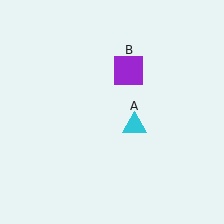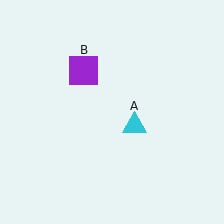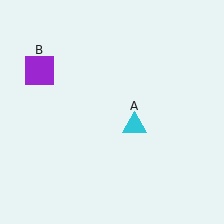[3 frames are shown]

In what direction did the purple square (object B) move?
The purple square (object B) moved left.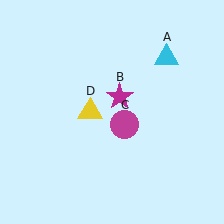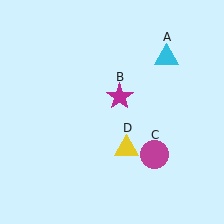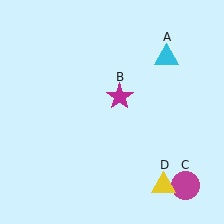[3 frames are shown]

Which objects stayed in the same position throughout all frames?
Cyan triangle (object A) and magenta star (object B) remained stationary.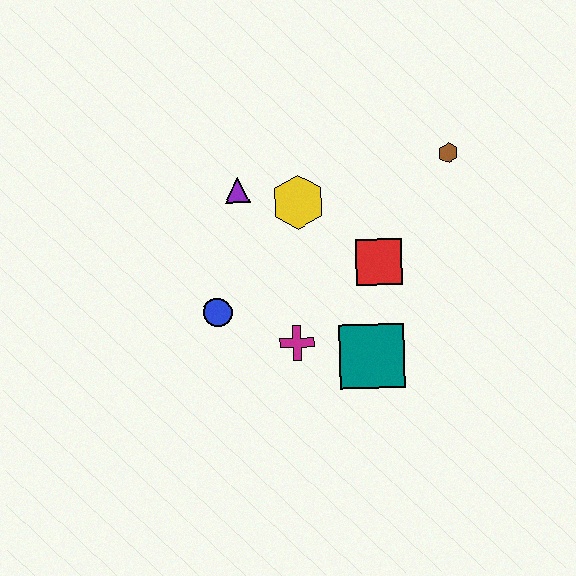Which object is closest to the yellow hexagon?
The purple triangle is closest to the yellow hexagon.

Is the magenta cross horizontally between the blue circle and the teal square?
Yes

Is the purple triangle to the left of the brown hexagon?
Yes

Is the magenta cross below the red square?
Yes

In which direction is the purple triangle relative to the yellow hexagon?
The purple triangle is to the left of the yellow hexagon.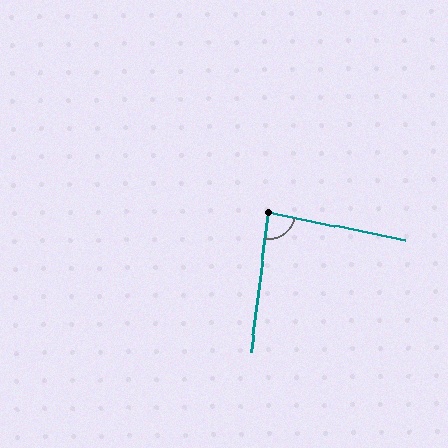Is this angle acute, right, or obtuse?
It is approximately a right angle.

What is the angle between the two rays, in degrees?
Approximately 86 degrees.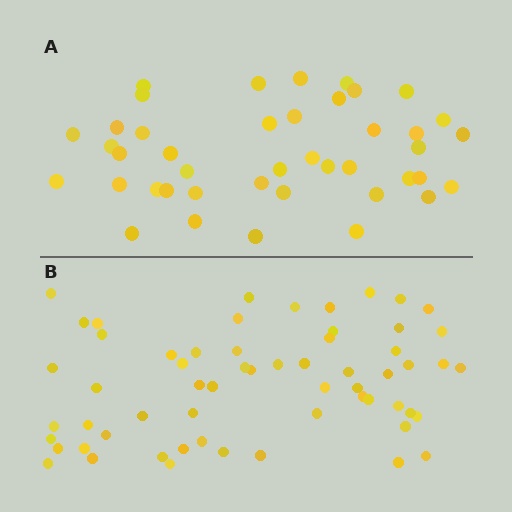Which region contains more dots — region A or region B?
Region B (the bottom region) has more dots.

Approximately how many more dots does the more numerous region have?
Region B has approximately 20 more dots than region A.